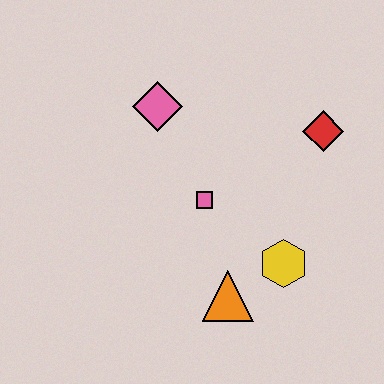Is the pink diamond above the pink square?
Yes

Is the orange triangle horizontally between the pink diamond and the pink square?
No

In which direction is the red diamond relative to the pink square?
The red diamond is to the right of the pink square.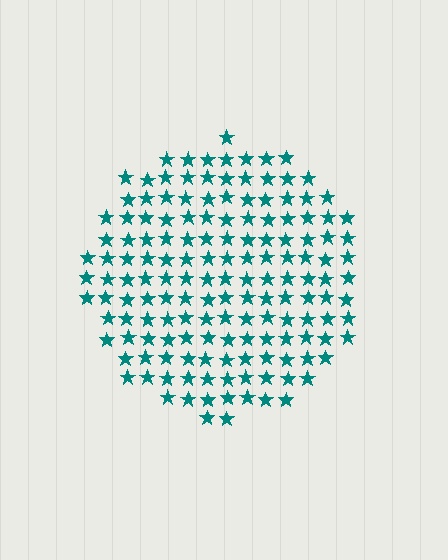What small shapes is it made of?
It is made of small stars.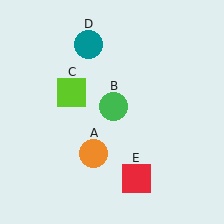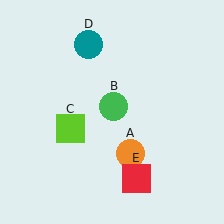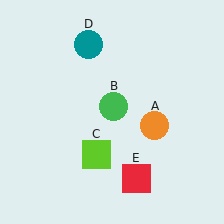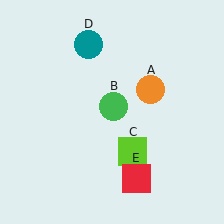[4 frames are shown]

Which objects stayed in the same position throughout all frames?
Green circle (object B) and teal circle (object D) and red square (object E) remained stationary.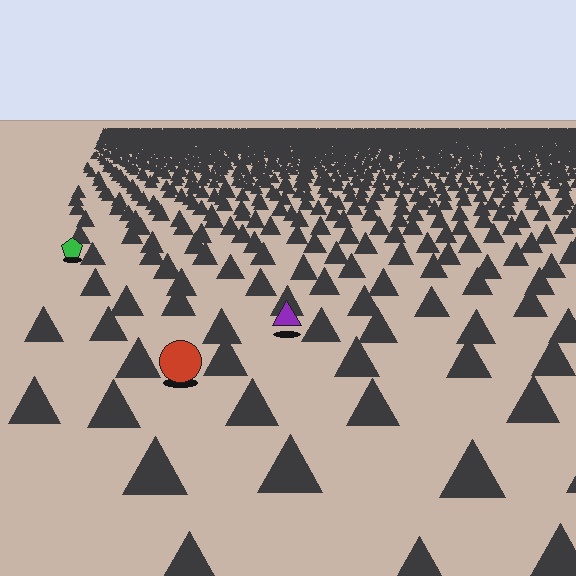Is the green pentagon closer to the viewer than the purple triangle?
No. The purple triangle is closer — you can tell from the texture gradient: the ground texture is coarser near it.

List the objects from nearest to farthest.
From nearest to farthest: the red circle, the purple triangle, the green pentagon.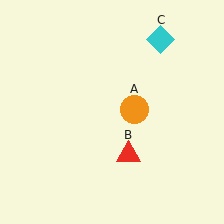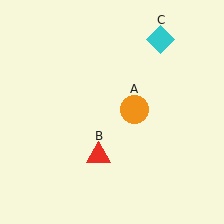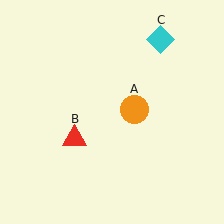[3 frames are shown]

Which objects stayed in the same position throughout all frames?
Orange circle (object A) and cyan diamond (object C) remained stationary.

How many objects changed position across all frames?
1 object changed position: red triangle (object B).